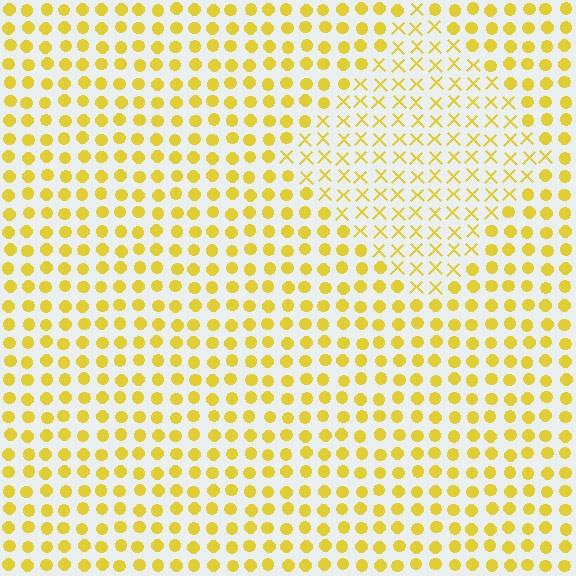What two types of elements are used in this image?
The image uses X marks inside the diamond region and circles outside it.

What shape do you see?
I see a diamond.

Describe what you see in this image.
The image is filled with small yellow elements arranged in a uniform grid. A diamond-shaped region contains X marks, while the surrounding area contains circles. The boundary is defined purely by the change in element shape.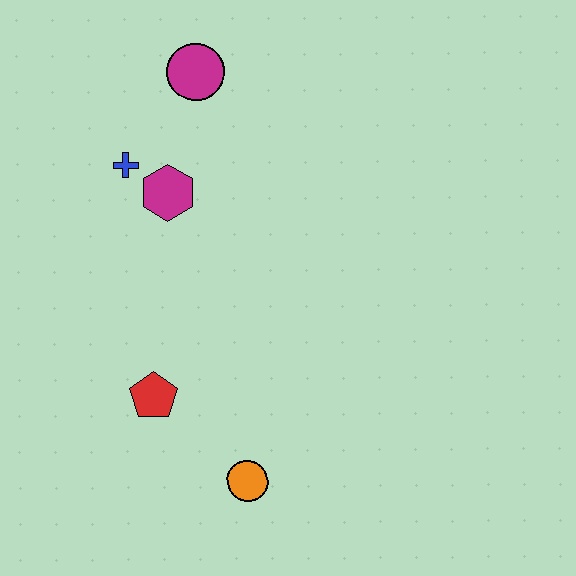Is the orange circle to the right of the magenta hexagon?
Yes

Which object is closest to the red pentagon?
The orange circle is closest to the red pentagon.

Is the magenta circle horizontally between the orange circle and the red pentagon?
Yes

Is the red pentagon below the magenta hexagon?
Yes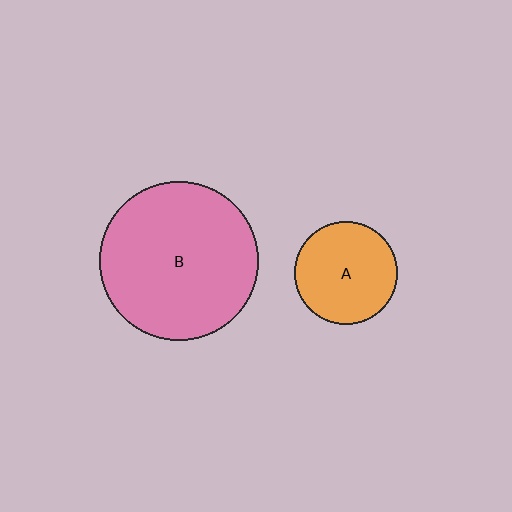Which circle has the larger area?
Circle B (pink).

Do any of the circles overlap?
No, none of the circles overlap.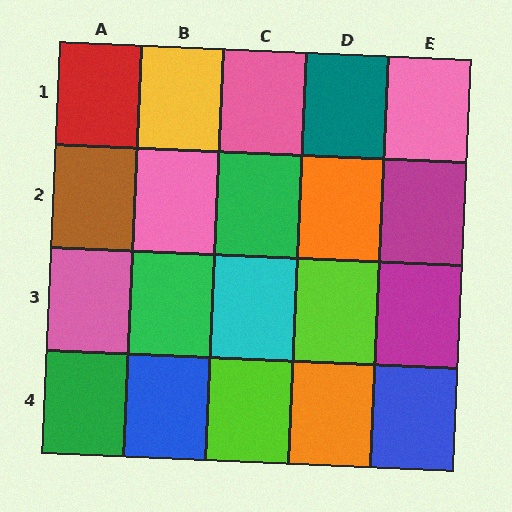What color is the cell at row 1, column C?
Pink.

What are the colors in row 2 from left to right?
Brown, pink, green, orange, magenta.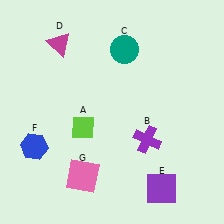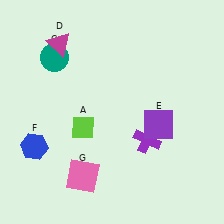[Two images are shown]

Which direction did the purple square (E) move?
The purple square (E) moved up.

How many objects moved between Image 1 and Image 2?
2 objects moved between the two images.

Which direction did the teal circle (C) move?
The teal circle (C) moved left.